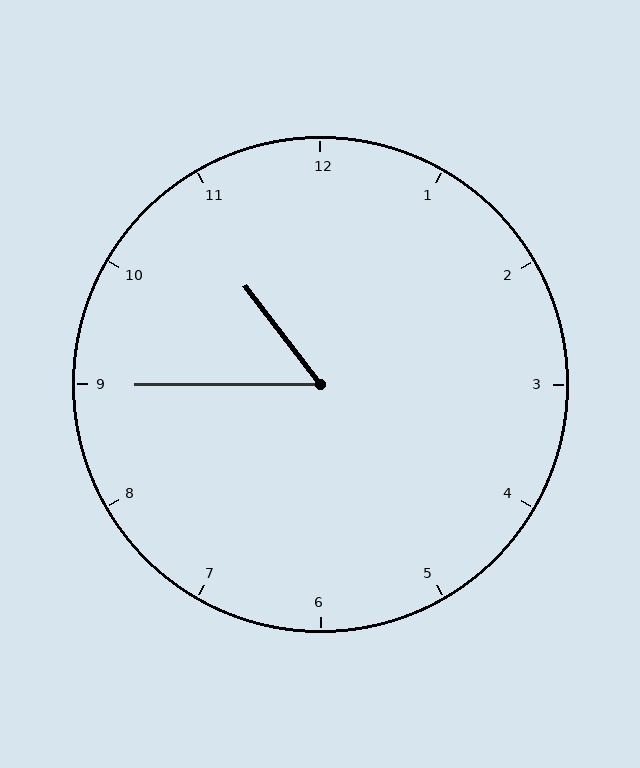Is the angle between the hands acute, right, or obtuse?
It is acute.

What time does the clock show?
10:45.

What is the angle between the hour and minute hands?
Approximately 52 degrees.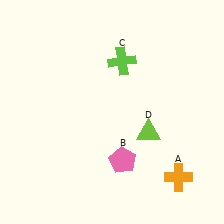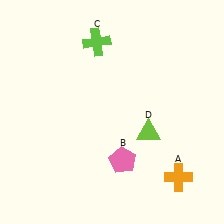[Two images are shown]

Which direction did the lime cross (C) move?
The lime cross (C) moved left.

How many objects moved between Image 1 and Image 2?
1 object moved between the two images.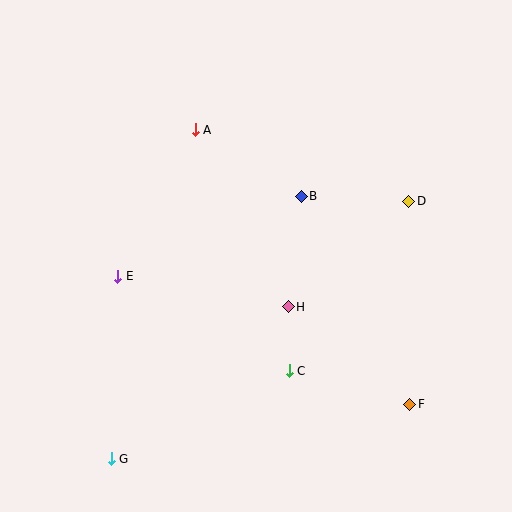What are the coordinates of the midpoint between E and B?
The midpoint between E and B is at (209, 236).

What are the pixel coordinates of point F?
Point F is at (410, 404).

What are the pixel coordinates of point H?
Point H is at (288, 307).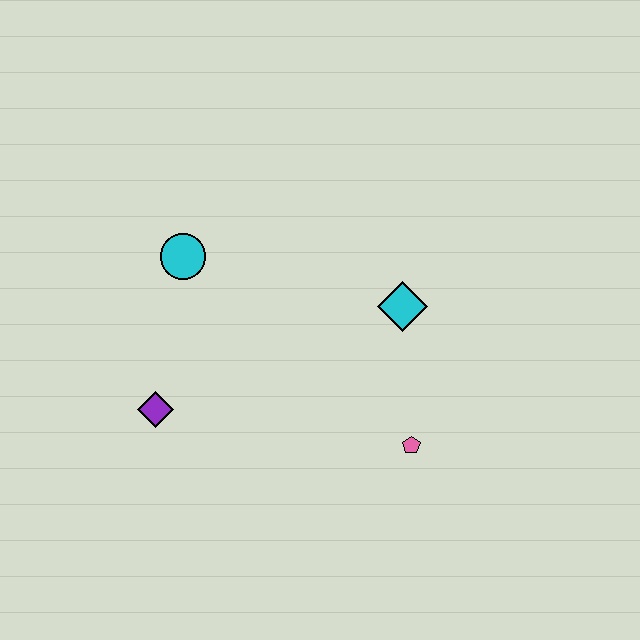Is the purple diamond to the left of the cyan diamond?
Yes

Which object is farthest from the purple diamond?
The cyan diamond is farthest from the purple diamond.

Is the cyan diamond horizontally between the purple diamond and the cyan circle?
No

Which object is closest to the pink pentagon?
The cyan diamond is closest to the pink pentagon.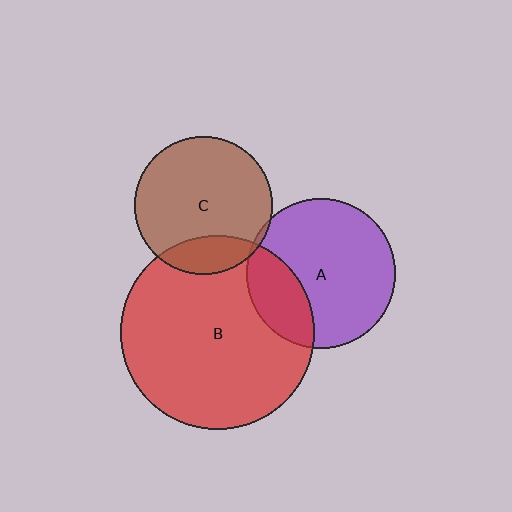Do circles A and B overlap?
Yes.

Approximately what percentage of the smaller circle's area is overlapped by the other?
Approximately 25%.